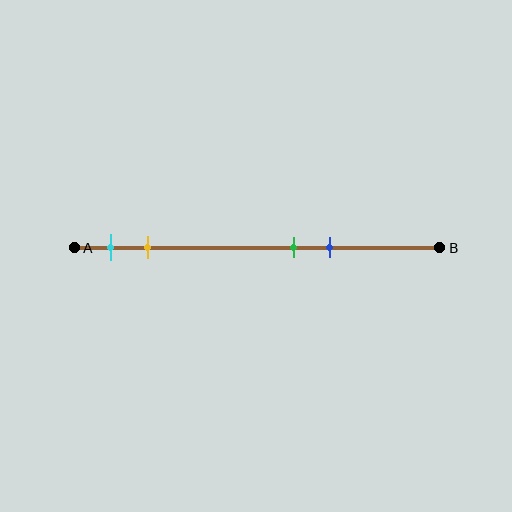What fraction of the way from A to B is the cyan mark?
The cyan mark is approximately 10% (0.1) of the way from A to B.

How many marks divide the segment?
There are 4 marks dividing the segment.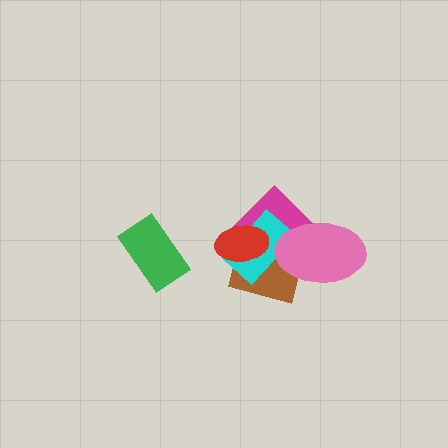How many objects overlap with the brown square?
4 objects overlap with the brown square.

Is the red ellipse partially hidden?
No, no other shape covers it.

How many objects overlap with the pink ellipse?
3 objects overlap with the pink ellipse.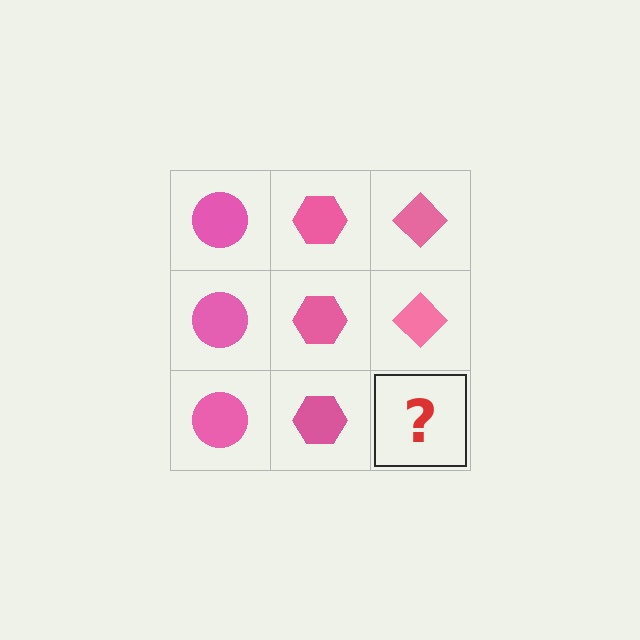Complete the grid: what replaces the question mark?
The question mark should be replaced with a pink diamond.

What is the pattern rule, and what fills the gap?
The rule is that each column has a consistent shape. The gap should be filled with a pink diamond.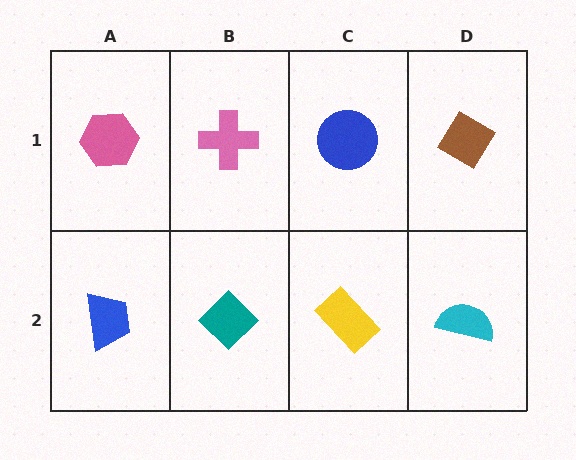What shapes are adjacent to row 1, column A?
A blue trapezoid (row 2, column A), a pink cross (row 1, column B).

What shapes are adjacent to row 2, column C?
A blue circle (row 1, column C), a teal diamond (row 2, column B), a cyan semicircle (row 2, column D).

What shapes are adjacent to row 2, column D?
A brown diamond (row 1, column D), a yellow rectangle (row 2, column C).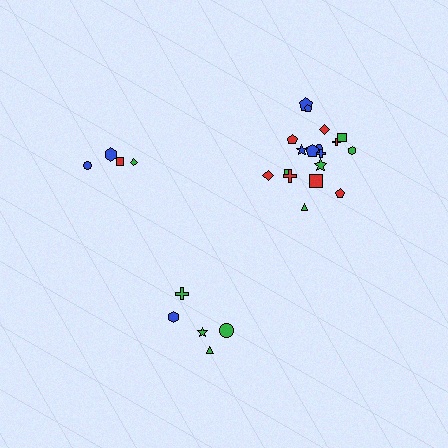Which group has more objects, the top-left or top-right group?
The top-right group.